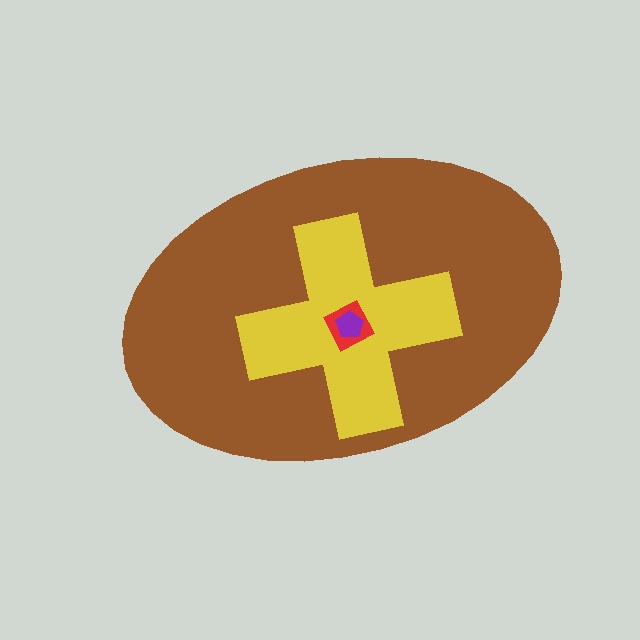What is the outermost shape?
The brown ellipse.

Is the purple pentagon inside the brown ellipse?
Yes.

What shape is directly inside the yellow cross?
The red diamond.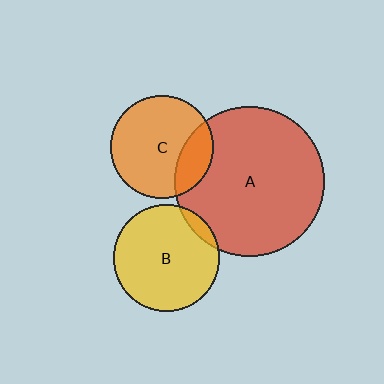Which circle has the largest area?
Circle A (red).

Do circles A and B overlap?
Yes.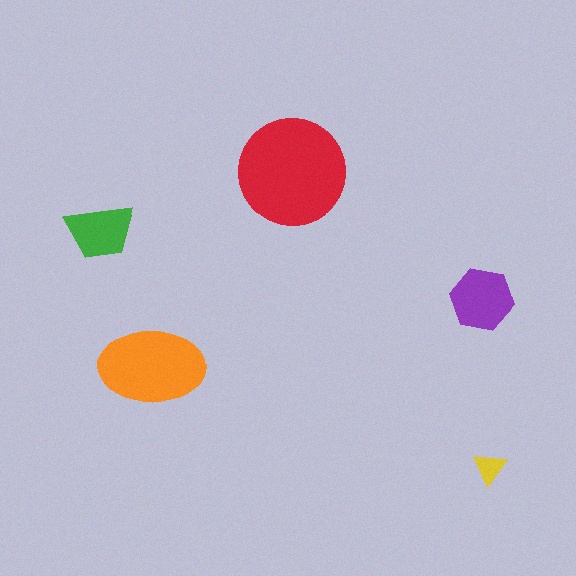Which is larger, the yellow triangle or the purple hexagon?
The purple hexagon.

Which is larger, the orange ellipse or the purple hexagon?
The orange ellipse.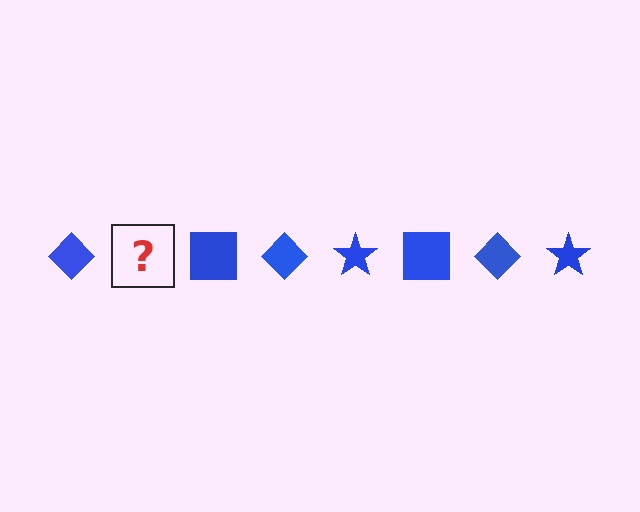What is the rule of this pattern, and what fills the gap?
The rule is that the pattern cycles through diamond, star, square shapes in blue. The gap should be filled with a blue star.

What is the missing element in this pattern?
The missing element is a blue star.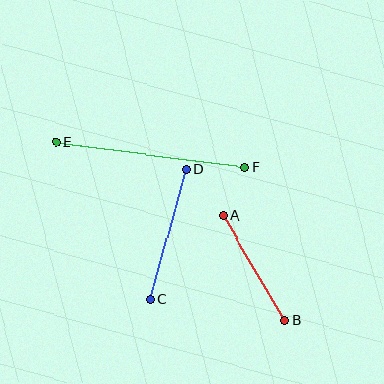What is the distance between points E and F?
The distance is approximately 191 pixels.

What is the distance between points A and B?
The distance is approximately 121 pixels.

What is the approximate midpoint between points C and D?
The midpoint is at approximately (168, 234) pixels.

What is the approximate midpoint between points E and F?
The midpoint is at approximately (150, 154) pixels.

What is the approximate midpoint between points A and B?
The midpoint is at approximately (254, 268) pixels.